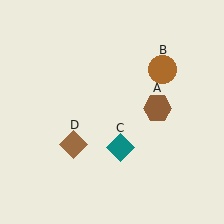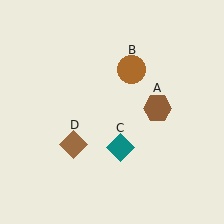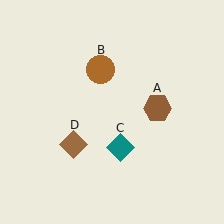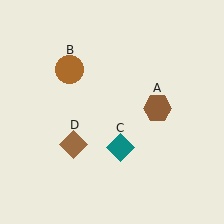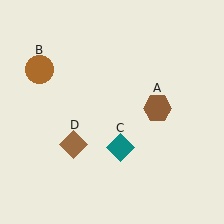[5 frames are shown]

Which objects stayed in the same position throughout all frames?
Brown hexagon (object A) and teal diamond (object C) and brown diamond (object D) remained stationary.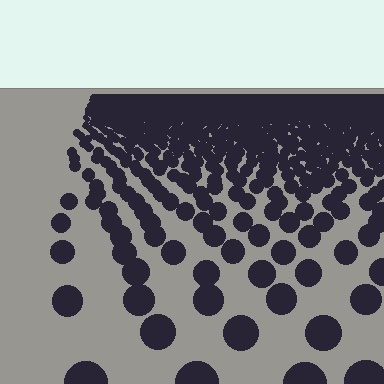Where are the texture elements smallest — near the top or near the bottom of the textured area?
Near the top.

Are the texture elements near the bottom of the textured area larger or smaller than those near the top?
Larger. Near the bottom, elements are closer to the viewer and appear at a bigger on-screen size.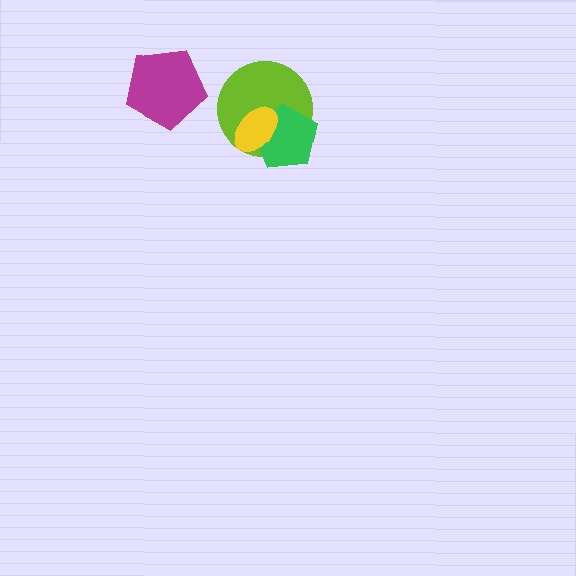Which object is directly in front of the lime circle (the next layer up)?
The green pentagon is directly in front of the lime circle.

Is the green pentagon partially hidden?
Yes, it is partially covered by another shape.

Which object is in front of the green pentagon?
The yellow ellipse is in front of the green pentagon.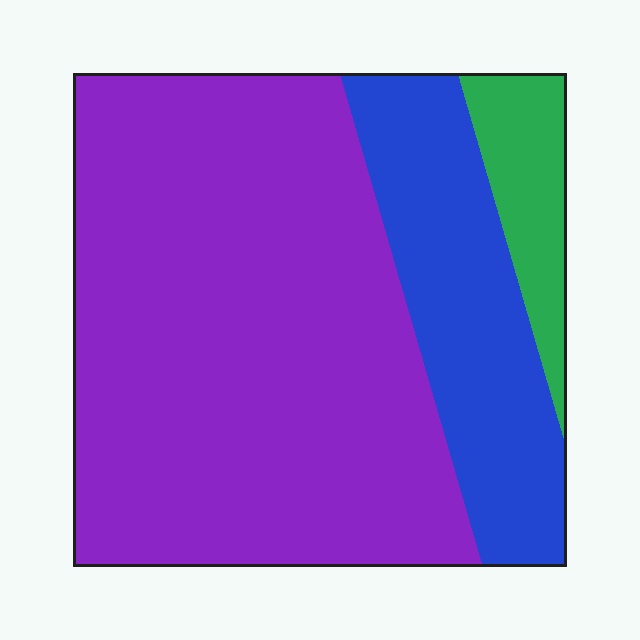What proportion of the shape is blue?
Blue takes up between a sixth and a third of the shape.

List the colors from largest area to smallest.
From largest to smallest: purple, blue, green.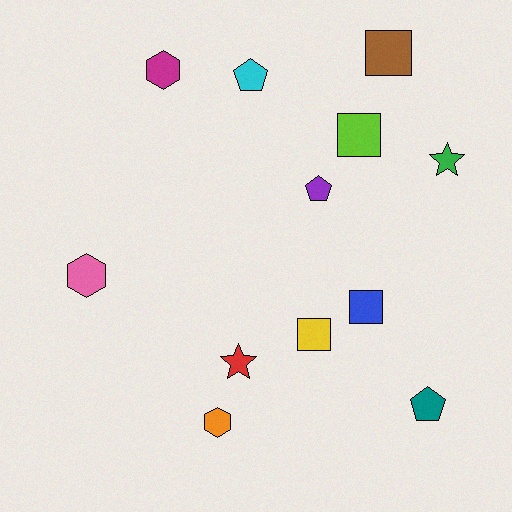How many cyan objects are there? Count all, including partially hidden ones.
There is 1 cyan object.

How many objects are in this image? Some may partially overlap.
There are 12 objects.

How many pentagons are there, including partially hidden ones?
There are 3 pentagons.